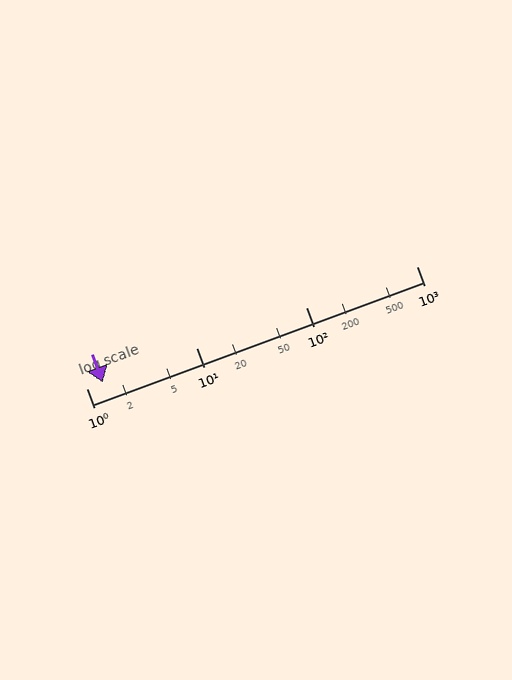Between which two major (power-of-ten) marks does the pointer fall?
The pointer is between 1 and 10.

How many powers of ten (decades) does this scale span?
The scale spans 3 decades, from 1 to 1000.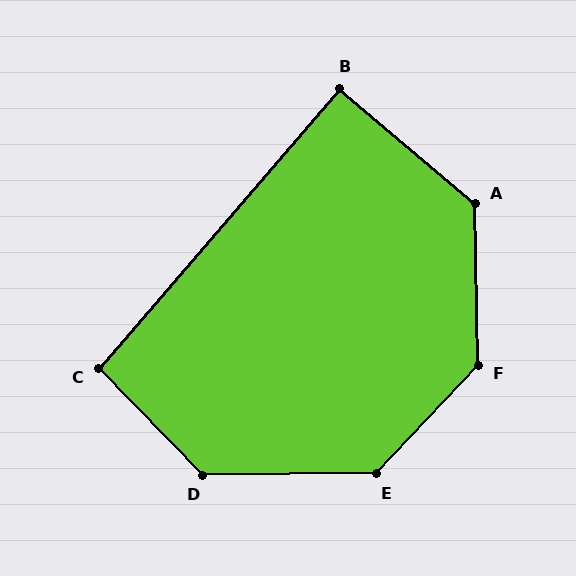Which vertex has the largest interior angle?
F, at approximately 136 degrees.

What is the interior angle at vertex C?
Approximately 95 degrees (obtuse).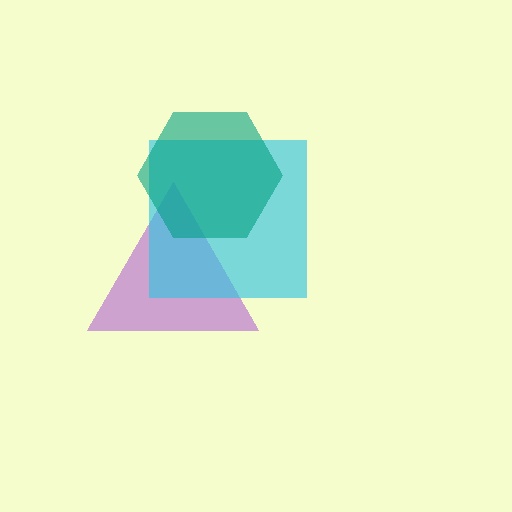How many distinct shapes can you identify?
There are 3 distinct shapes: a purple triangle, a cyan square, a teal hexagon.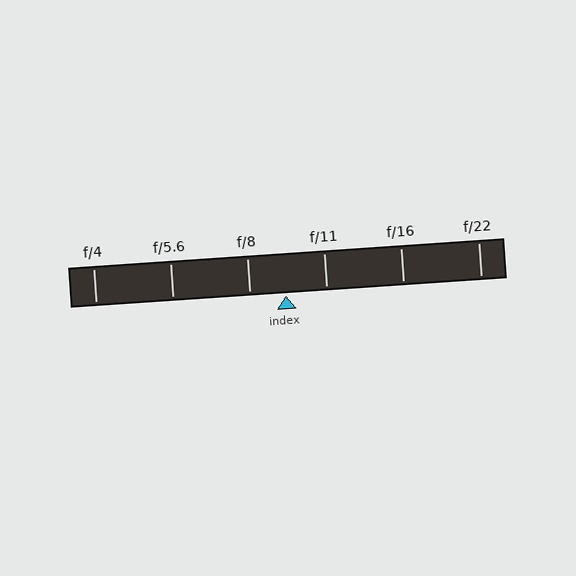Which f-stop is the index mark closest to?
The index mark is closest to f/8.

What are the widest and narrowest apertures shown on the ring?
The widest aperture shown is f/4 and the narrowest is f/22.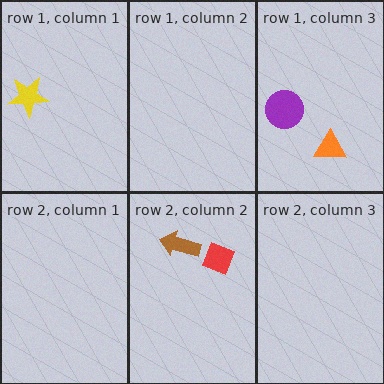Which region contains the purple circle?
The row 1, column 3 region.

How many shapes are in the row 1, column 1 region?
1.